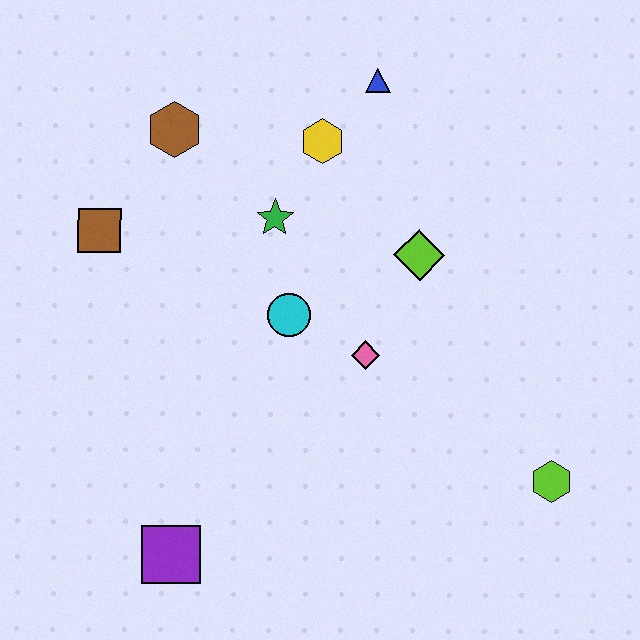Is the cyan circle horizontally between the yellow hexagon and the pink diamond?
No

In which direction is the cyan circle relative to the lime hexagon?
The cyan circle is to the left of the lime hexagon.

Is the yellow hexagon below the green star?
No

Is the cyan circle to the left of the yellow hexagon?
Yes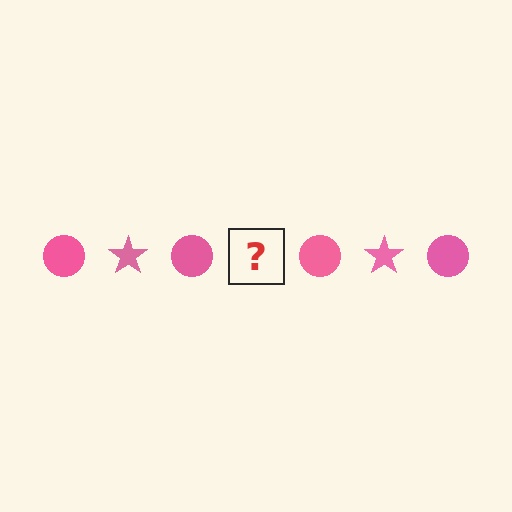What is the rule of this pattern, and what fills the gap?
The rule is that the pattern cycles through circle, star shapes in pink. The gap should be filled with a pink star.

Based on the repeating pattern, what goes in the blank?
The blank should be a pink star.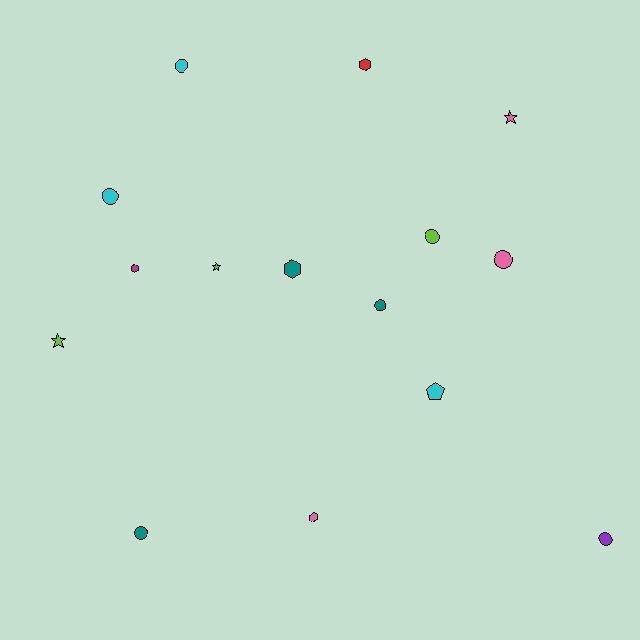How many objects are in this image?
There are 15 objects.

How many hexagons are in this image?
There are 4 hexagons.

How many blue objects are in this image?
There are no blue objects.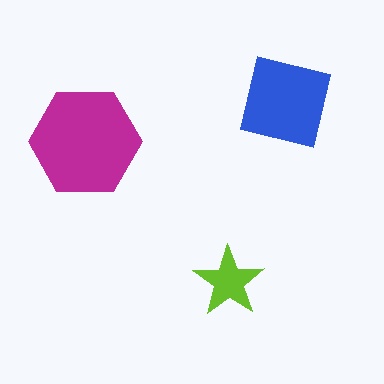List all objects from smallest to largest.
The lime star, the blue square, the magenta hexagon.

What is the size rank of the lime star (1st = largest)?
3rd.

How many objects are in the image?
There are 3 objects in the image.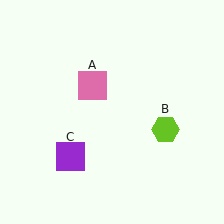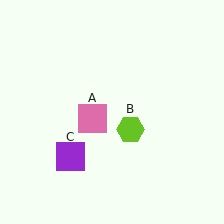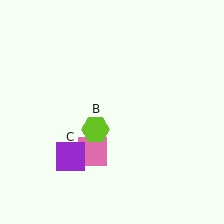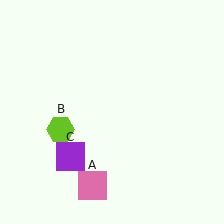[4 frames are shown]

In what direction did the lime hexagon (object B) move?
The lime hexagon (object B) moved left.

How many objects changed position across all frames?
2 objects changed position: pink square (object A), lime hexagon (object B).